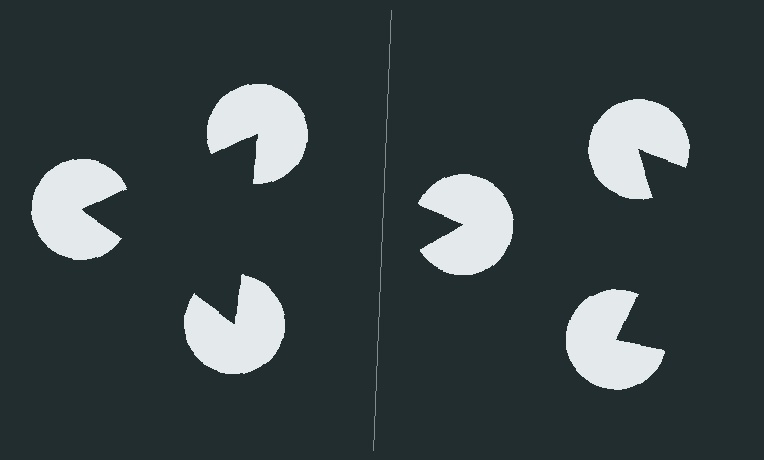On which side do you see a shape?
An illusory triangle appears on the left side. On the right side the wedge cuts are rotated, so no coherent shape forms.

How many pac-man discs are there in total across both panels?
6 — 3 on each side.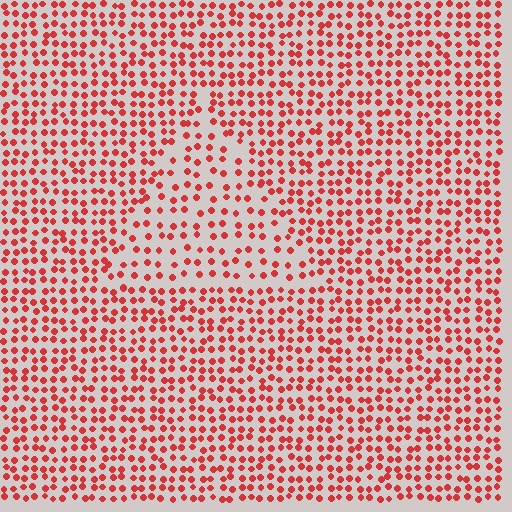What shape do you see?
I see a triangle.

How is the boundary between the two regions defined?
The boundary is defined by a change in element density (approximately 1.7x ratio). All elements are the same color, size, and shape.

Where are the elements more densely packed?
The elements are more densely packed outside the triangle boundary.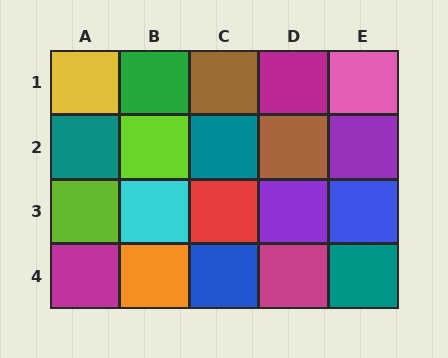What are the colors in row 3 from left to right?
Lime, cyan, red, purple, blue.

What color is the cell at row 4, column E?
Teal.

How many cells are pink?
1 cell is pink.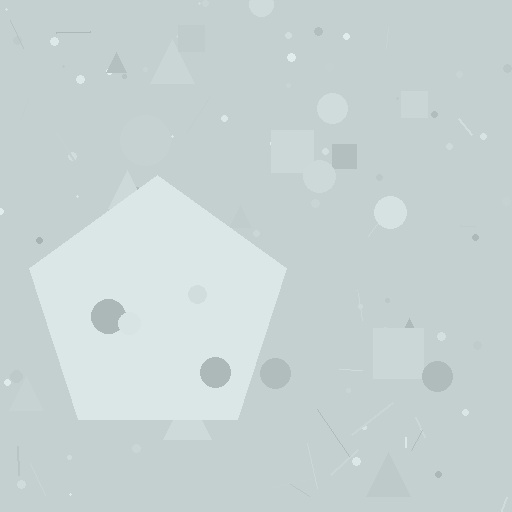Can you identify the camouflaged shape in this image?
The camouflaged shape is a pentagon.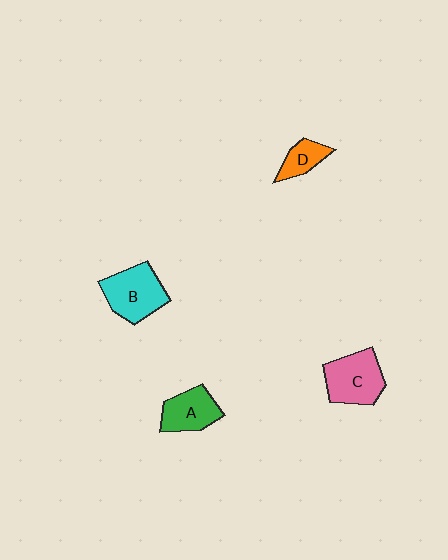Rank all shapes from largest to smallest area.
From largest to smallest: B (cyan), C (pink), A (green), D (orange).